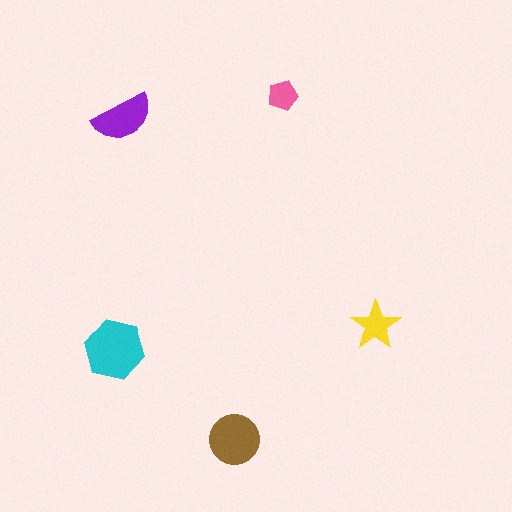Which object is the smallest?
The pink pentagon.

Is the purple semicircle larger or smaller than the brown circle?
Smaller.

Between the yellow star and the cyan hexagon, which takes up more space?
The cyan hexagon.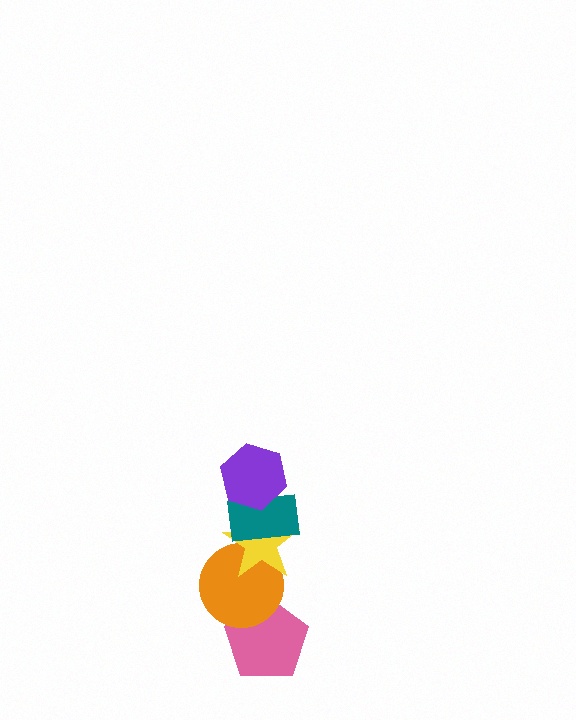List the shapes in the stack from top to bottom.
From top to bottom: the purple hexagon, the teal rectangle, the yellow star, the orange circle, the pink pentagon.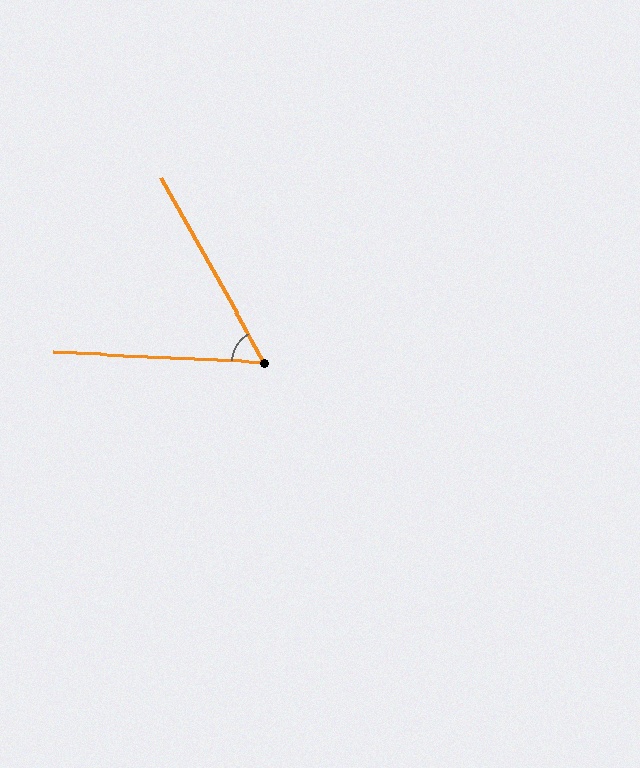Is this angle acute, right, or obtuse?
It is acute.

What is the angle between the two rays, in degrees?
Approximately 58 degrees.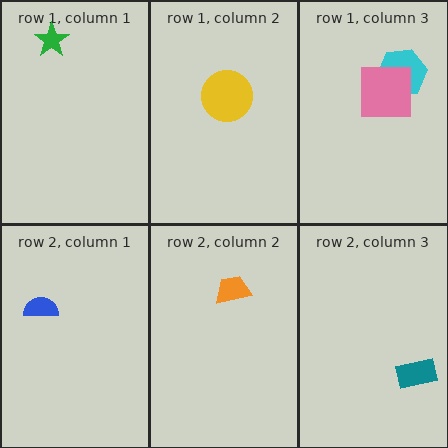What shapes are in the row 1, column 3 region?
The cyan hexagon, the pink square.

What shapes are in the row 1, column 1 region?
The green star.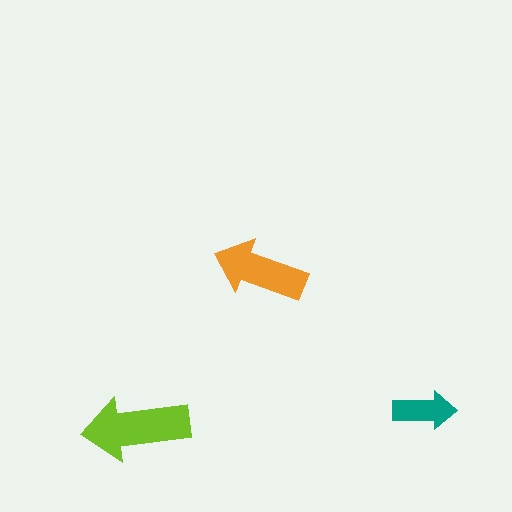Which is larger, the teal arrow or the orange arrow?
The orange one.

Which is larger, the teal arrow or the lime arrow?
The lime one.